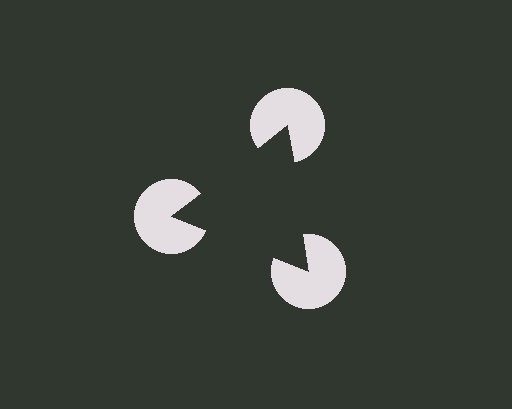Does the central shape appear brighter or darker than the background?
It typically appears slightly darker than the background, even though no actual brightness change is drawn.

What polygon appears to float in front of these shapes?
An illusory triangle — its edges are inferred from the aligned wedge cuts in the pac-man discs, not physically drawn.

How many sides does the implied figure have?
3 sides.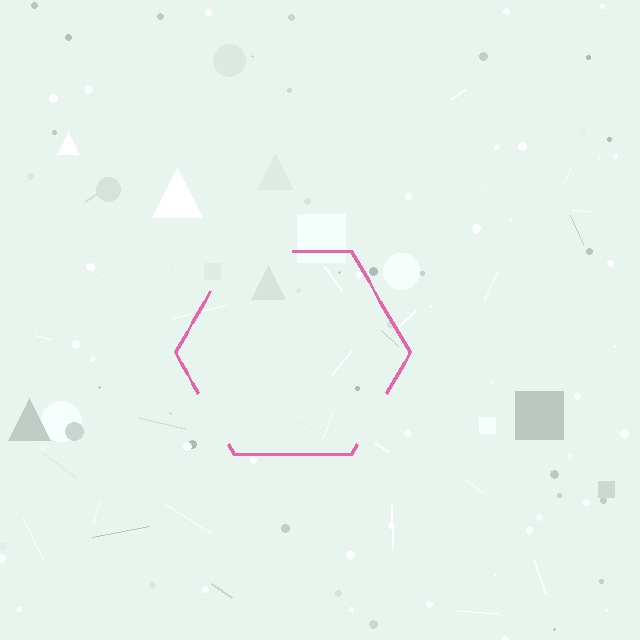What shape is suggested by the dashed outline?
The dashed outline suggests a hexagon.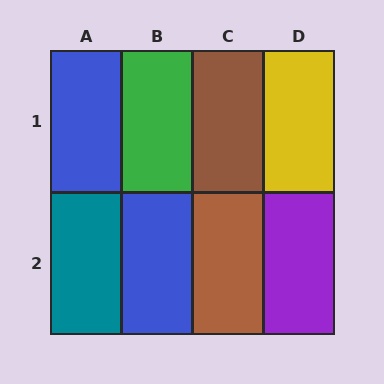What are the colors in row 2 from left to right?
Teal, blue, brown, purple.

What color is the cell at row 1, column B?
Green.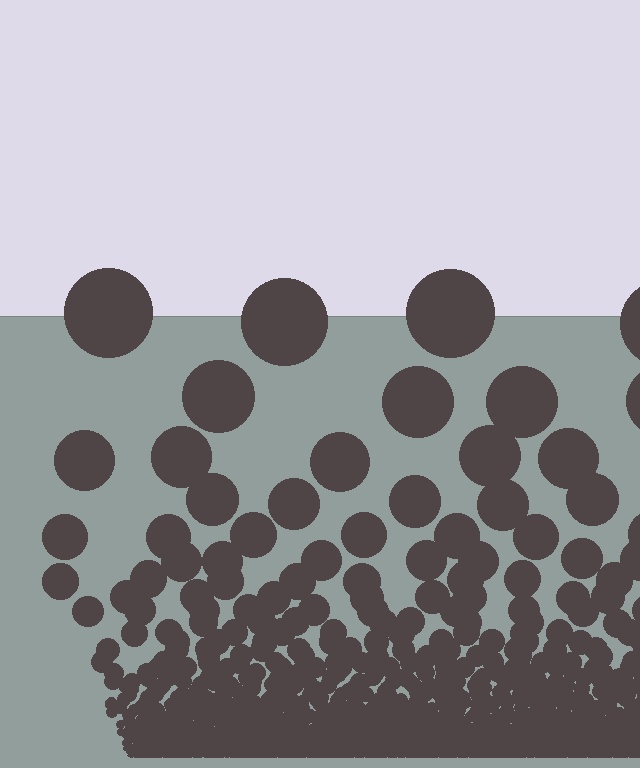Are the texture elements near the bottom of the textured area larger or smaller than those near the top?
Smaller. The gradient is inverted — elements near the bottom are smaller and denser.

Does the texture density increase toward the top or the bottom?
Density increases toward the bottom.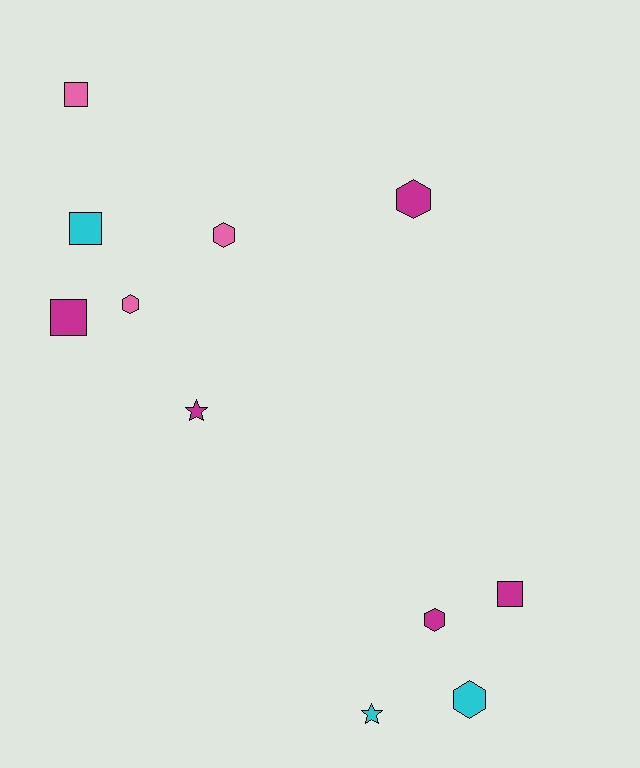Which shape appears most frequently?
Hexagon, with 5 objects.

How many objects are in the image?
There are 11 objects.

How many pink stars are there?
There are no pink stars.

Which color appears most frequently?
Magenta, with 5 objects.